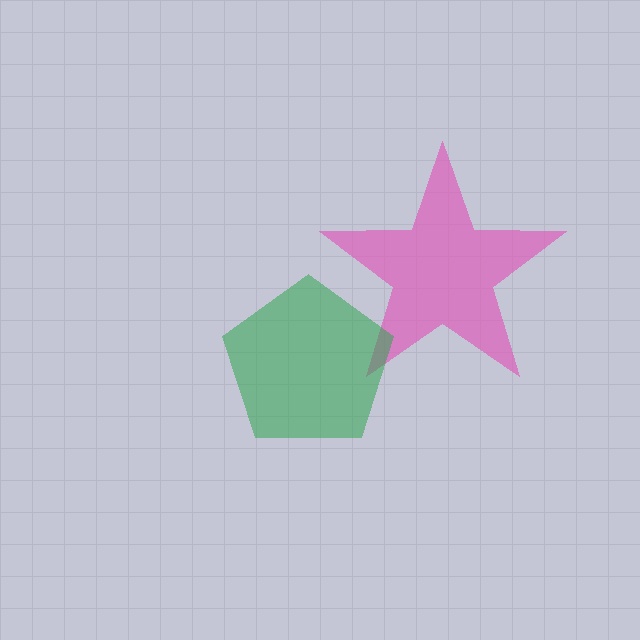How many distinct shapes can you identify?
There are 2 distinct shapes: a pink star, a green pentagon.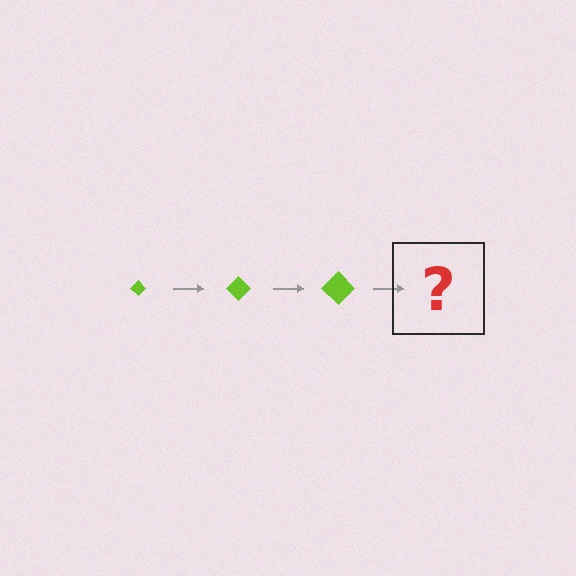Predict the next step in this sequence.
The next step is a lime diamond, larger than the previous one.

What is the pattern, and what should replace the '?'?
The pattern is that the diamond gets progressively larger each step. The '?' should be a lime diamond, larger than the previous one.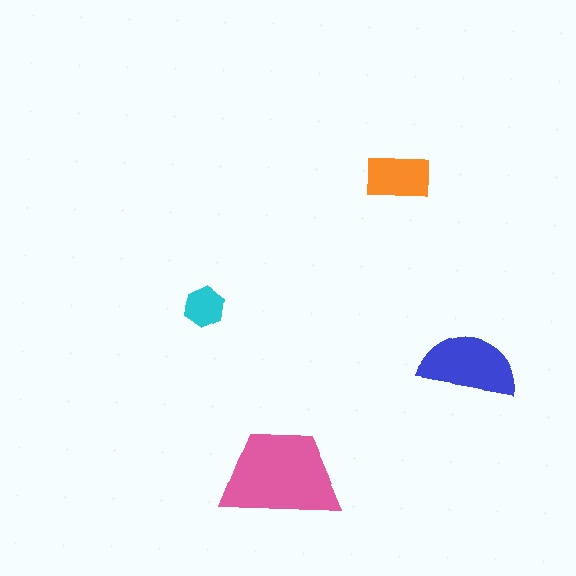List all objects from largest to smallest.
The pink trapezoid, the blue semicircle, the orange rectangle, the cyan hexagon.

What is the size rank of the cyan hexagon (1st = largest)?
4th.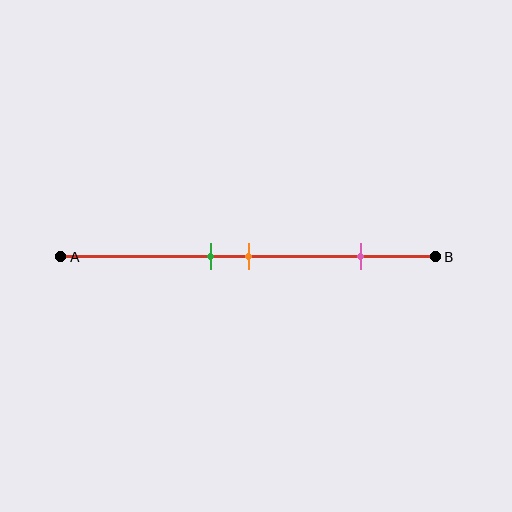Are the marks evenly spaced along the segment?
No, the marks are not evenly spaced.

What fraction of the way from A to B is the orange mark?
The orange mark is approximately 50% (0.5) of the way from A to B.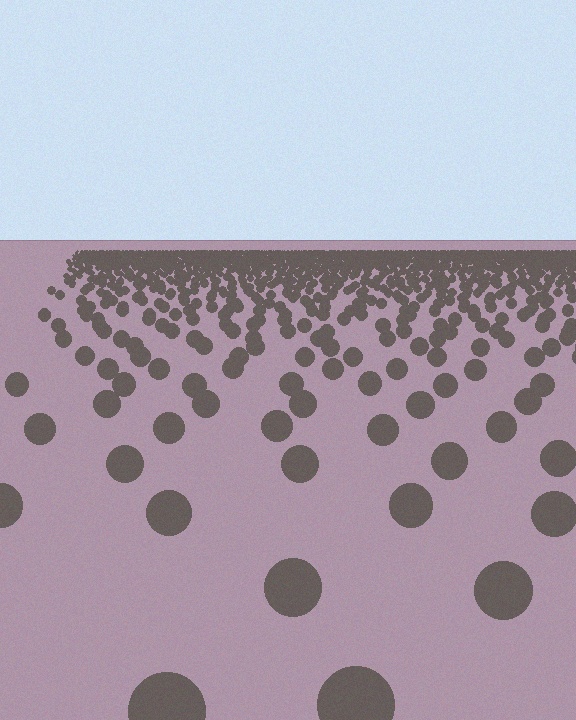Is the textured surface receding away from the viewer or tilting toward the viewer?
The surface is receding away from the viewer. Texture elements get smaller and denser toward the top.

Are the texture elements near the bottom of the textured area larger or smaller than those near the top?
Larger. Near the bottom, elements are closer to the viewer and appear at a bigger on-screen size.